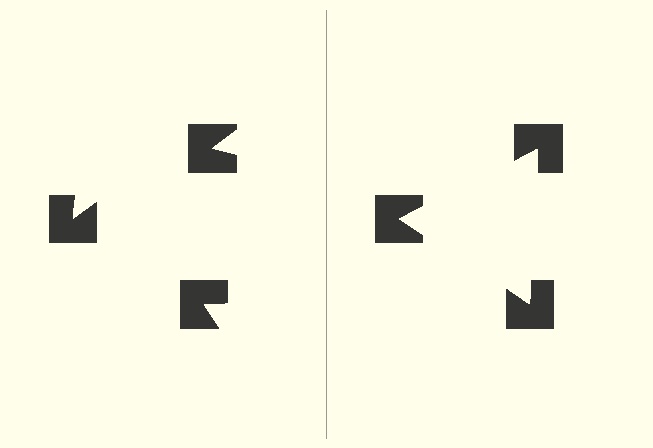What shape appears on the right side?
An illusory triangle.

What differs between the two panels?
The notched squares are positioned identically on both sides; only the wedge orientations differ. On the right they align to a triangle; on the left they are misaligned.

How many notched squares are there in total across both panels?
6 — 3 on each side.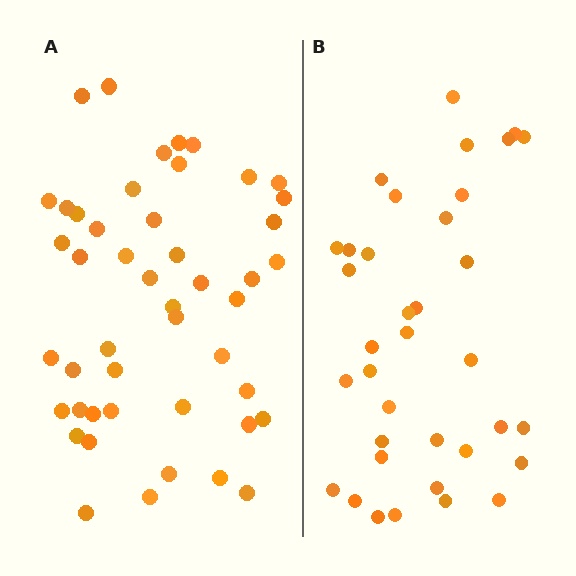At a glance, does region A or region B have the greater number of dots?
Region A (the left region) has more dots.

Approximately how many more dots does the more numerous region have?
Region A has roughly 12 or so more dots than region B.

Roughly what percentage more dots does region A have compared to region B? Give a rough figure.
About 30% more.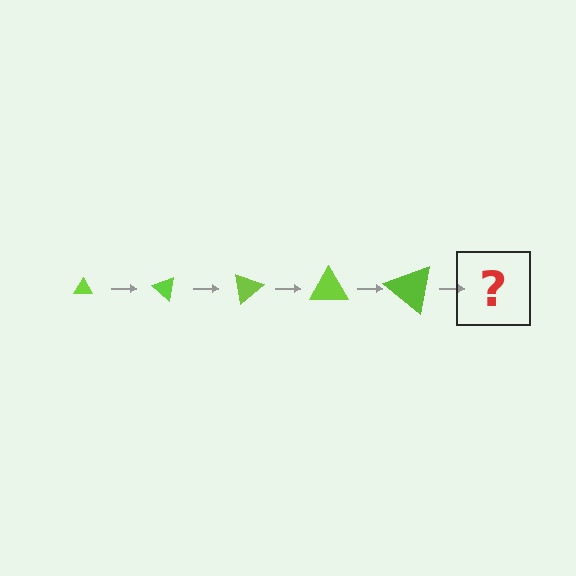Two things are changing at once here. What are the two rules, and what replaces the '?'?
The two rules are that the triangle grows larger each step and it rotates 40 degrees each step. The '?' should be a triangle, larger than the previous one and rotated 200 degrees from the start.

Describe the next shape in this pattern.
It should be a triangle, larger than the previous one and rotated 200 degrees from the start.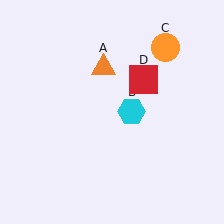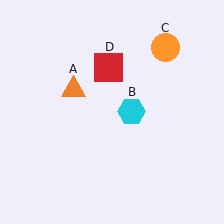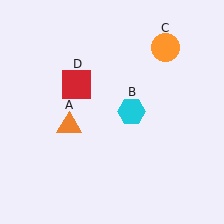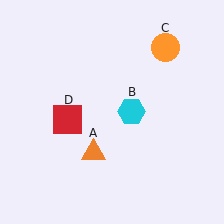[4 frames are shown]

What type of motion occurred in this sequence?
The orange triangle (object A), red square (object D) rotated counterclockwise around the center of the scene.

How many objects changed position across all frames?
2 objects changed position: orange triangle (object A), red square (object D).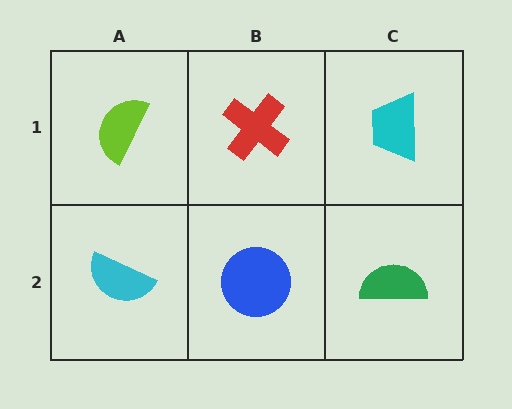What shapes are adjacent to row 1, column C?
A green semicircle (row 2, column C), a red cross (row 1, column B).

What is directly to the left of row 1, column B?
A lime semicircle.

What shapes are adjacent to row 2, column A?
A lime semicircle (row 1, column A), a blue circle (row 2, column B).